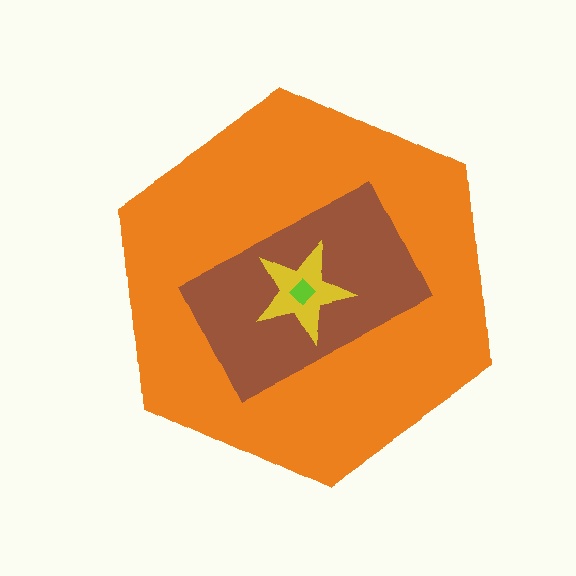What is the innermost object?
The lime diamond.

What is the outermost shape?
The orange hexagon.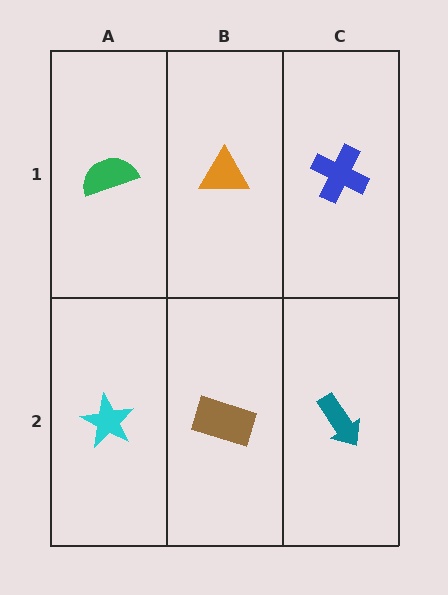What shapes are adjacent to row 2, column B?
An orange triangle (row 1, column B), a cyan star (row 2, column A), a teal arrow (row 2, column C).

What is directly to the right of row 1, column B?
A blue cross.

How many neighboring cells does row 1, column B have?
3.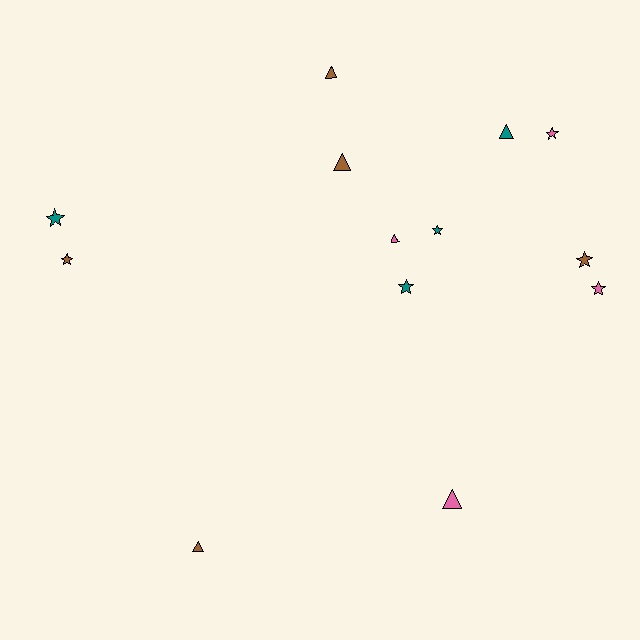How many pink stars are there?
There are 2 pink stars.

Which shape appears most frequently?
Star, with 7 objects.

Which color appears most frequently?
Brown, with 5 objects.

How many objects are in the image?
There are 13 objects.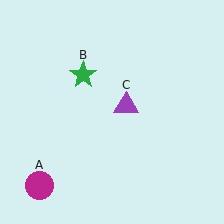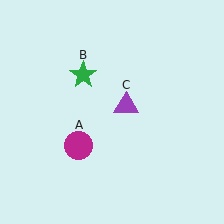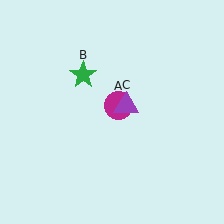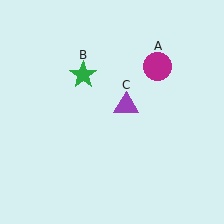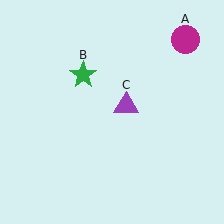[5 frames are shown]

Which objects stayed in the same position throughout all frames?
Green star (object B) and purple triangle (object C) remained stationary.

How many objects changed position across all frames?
1 object changed position: magenta circle (object A).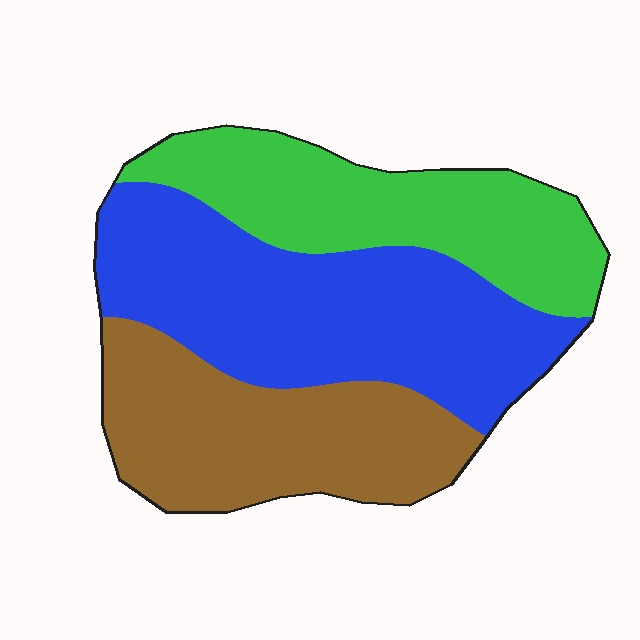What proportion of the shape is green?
Green covers about 30% of the shape.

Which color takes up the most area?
Blue, at roughly 40%.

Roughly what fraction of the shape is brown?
Brown covers about 30% of the shape.